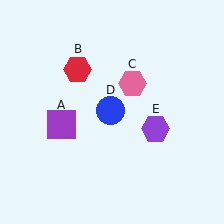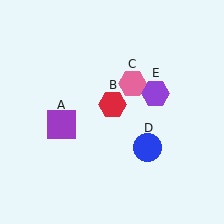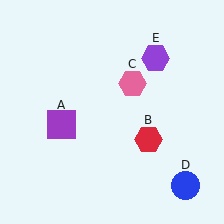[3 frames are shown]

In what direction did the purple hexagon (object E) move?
The purple hexagon (object E) moved up.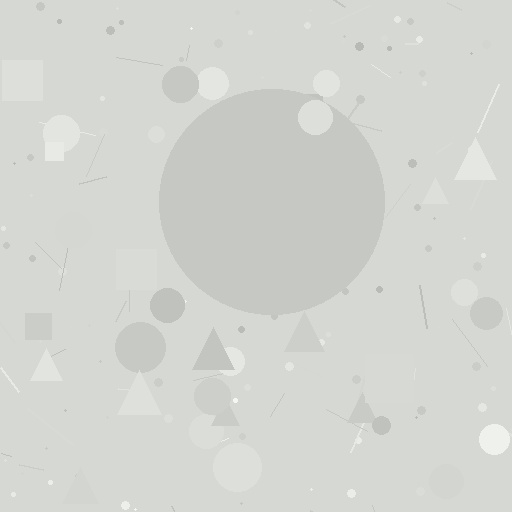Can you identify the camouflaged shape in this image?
The camouflaged shape is a circle.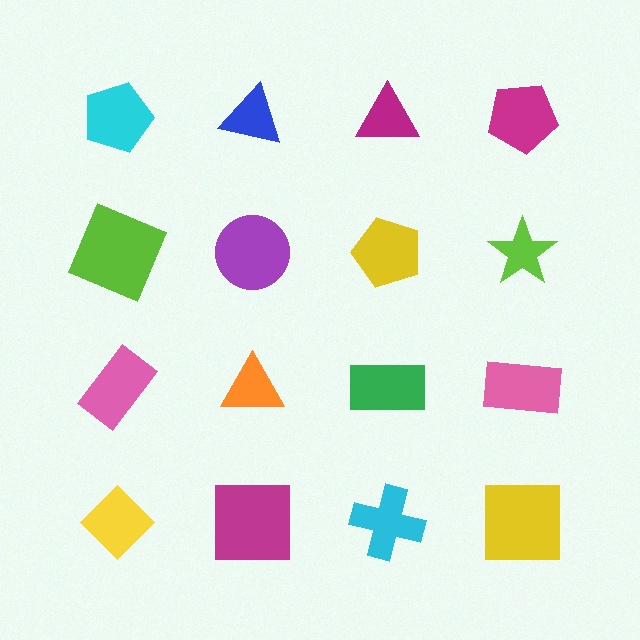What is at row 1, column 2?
A blue triangle.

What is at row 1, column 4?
A magenta pentagon.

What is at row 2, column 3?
A yellow pentagon.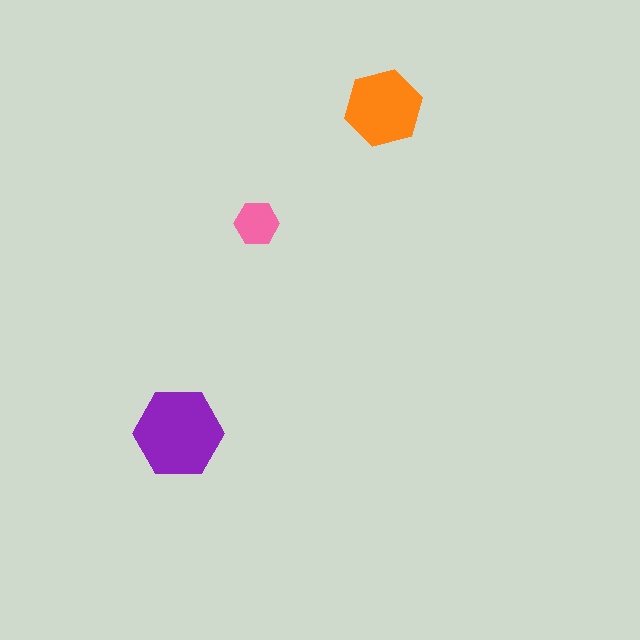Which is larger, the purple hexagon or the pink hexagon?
The purple one.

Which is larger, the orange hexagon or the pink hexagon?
The orange one.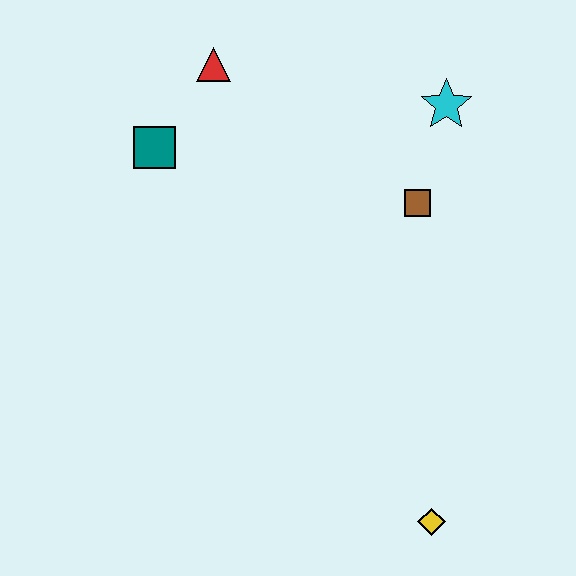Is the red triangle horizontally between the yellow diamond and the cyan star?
No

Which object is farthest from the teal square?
The yellow diamond is farthest from the teal square.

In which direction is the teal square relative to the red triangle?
The teal square is below the red triangle.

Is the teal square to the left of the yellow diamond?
Yes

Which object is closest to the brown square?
The cyan star is closest to the brown square.